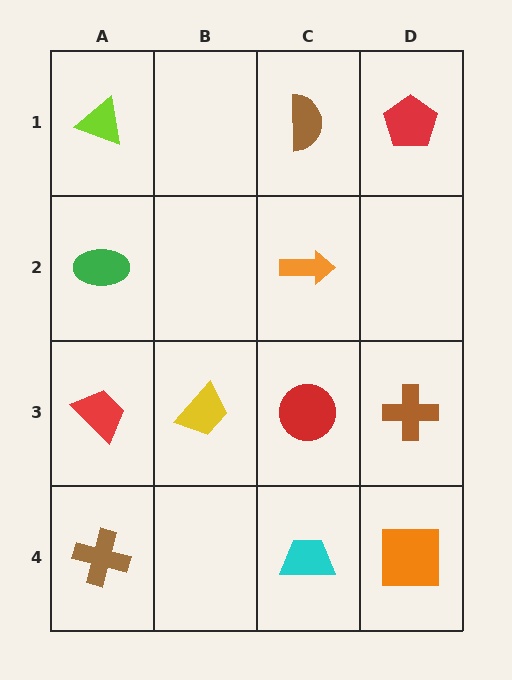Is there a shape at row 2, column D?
No, that cell is empty.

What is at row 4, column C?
A cyan trapezoid.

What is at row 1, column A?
A lime triangle.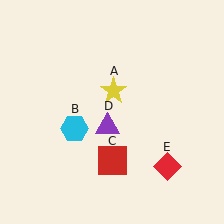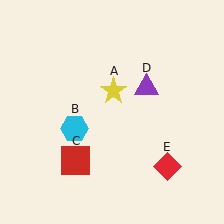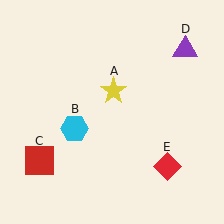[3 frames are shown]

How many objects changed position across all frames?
2 objects changed position: red square (object C), purple triangle (object D).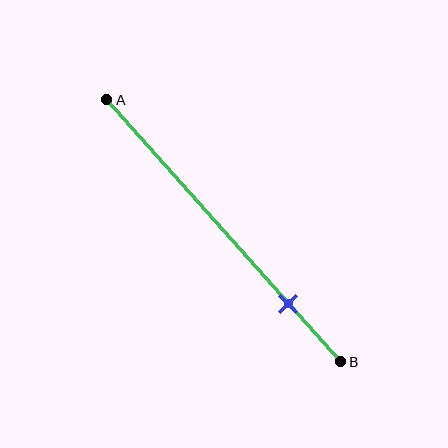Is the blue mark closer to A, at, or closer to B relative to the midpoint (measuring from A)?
The blue mark is closer to point B than the midpoint of segment AB.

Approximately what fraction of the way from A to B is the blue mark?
The blue mark is approximately 80% of the way from A to B.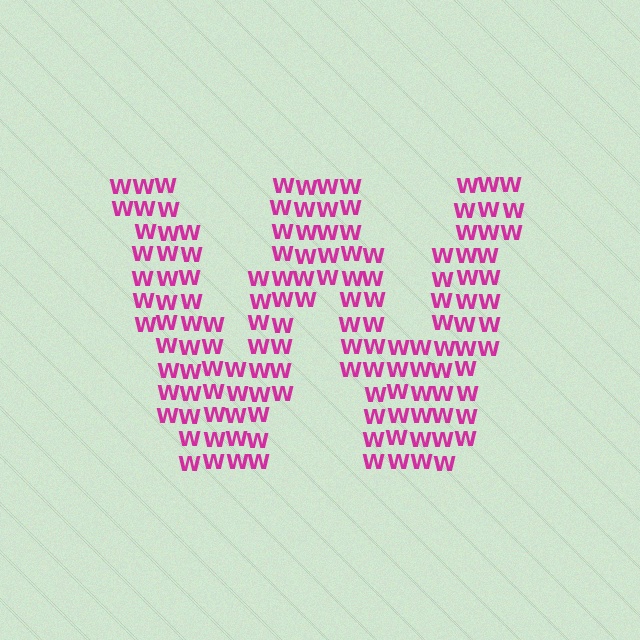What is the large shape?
The large shape is the letter W.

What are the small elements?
The small elements are letter W's.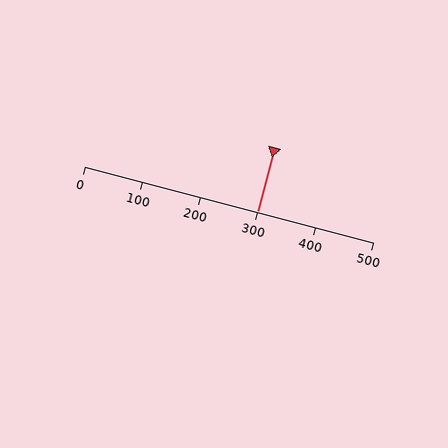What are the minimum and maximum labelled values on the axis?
The axis runs from 0 to 500.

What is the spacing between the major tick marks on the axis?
The major ticks are spaced 100 apart.